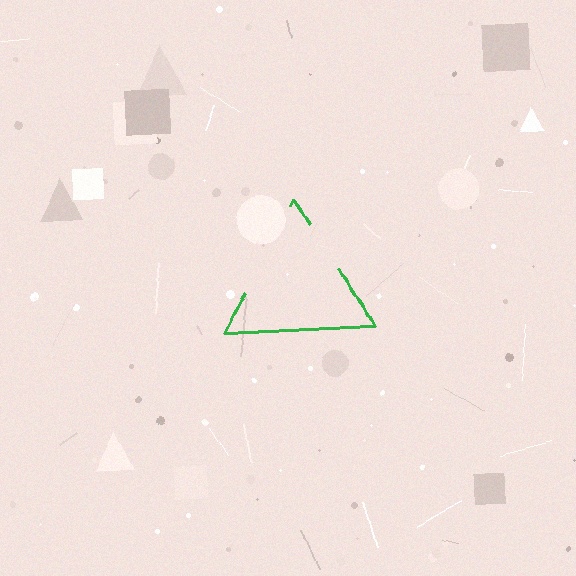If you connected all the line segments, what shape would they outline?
They would outline a triangle.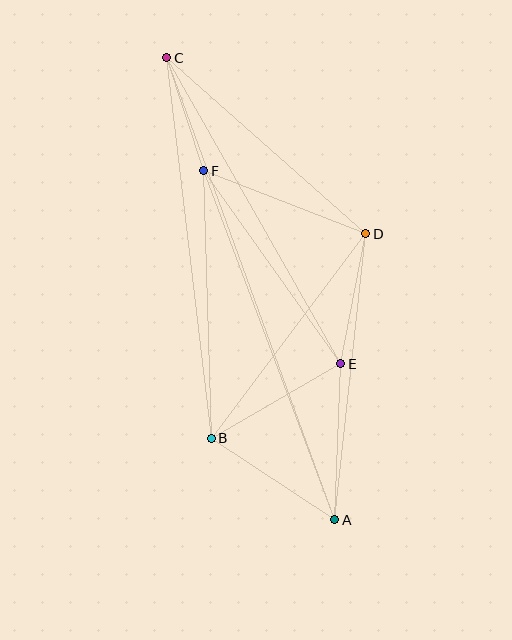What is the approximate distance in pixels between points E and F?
The distance between E and F is approximately 237 pixels.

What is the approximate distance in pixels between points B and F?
The distance between B and F is approximately 268 pixels.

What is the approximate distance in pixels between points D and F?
The distance between D and F is approximately 174 pixels.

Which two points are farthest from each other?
Points A and C are farthest from each other.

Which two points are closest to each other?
Points C and F are closest to each other.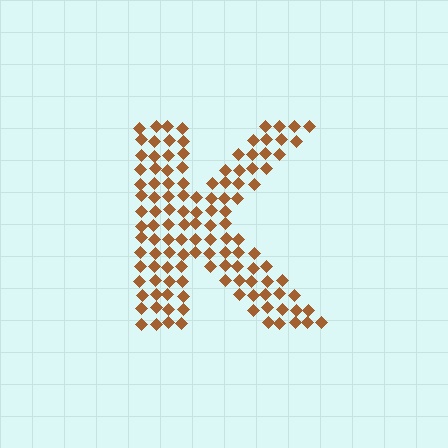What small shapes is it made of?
It is made of small diamonds.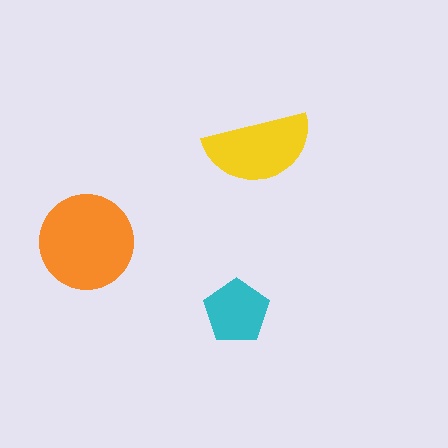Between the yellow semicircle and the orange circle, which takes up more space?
The orange circle.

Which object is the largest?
The orange circle.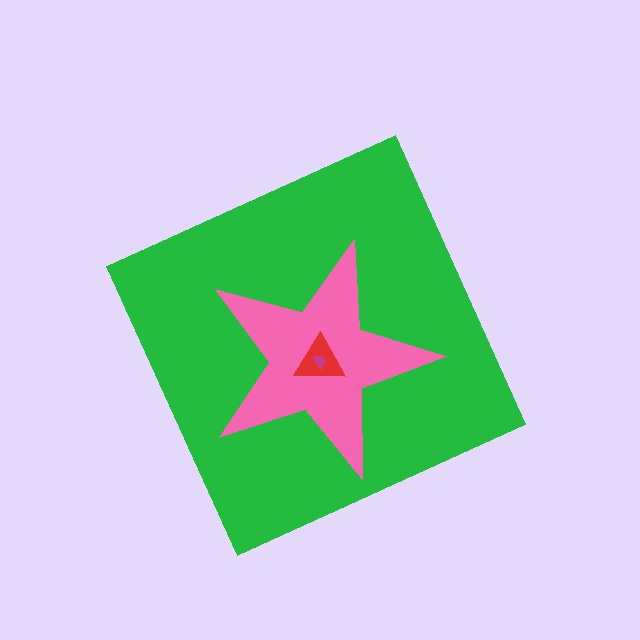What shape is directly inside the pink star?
The red triangle.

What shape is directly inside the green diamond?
The pink star.